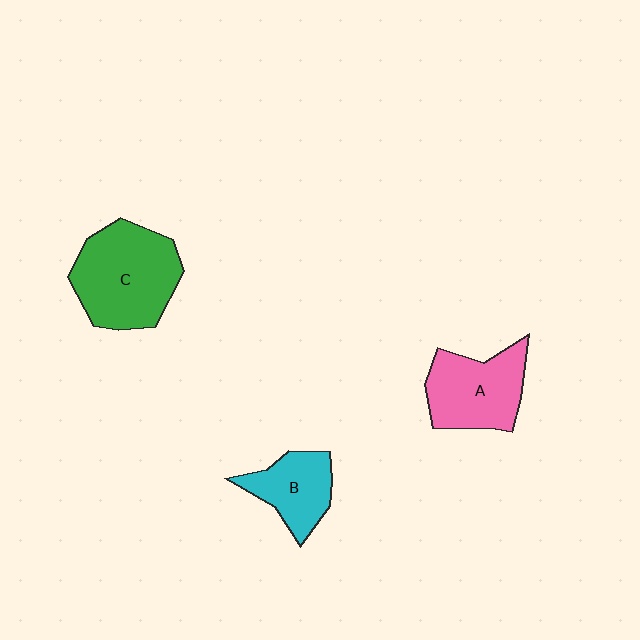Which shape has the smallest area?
Shape B (cyan).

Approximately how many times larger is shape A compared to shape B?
Approximately 1.4 times.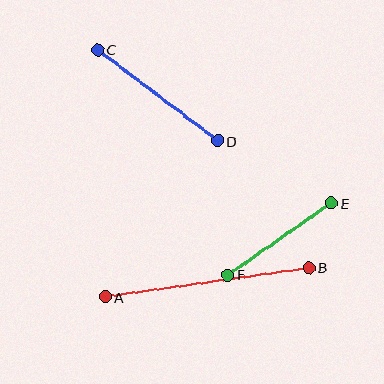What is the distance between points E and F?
The distance is approximately 126 pixels.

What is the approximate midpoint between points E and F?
The midpoint is at approximately (280, 239) pixels.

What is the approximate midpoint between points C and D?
The midpoint is at approximately (158, 95) pixels.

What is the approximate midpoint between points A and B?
The midpoint is at approximately (207, 282) pixels.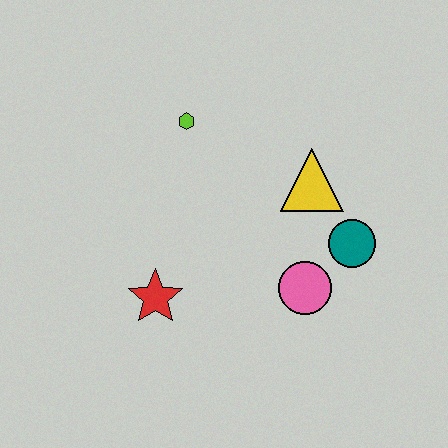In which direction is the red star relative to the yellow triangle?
The red star is to the left of the yellow triangle.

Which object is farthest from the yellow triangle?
The red star is farthest from the yellow triangle.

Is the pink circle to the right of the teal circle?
No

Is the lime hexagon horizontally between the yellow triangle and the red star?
Yes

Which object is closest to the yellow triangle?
The teal circle is closest to the yellow triangle.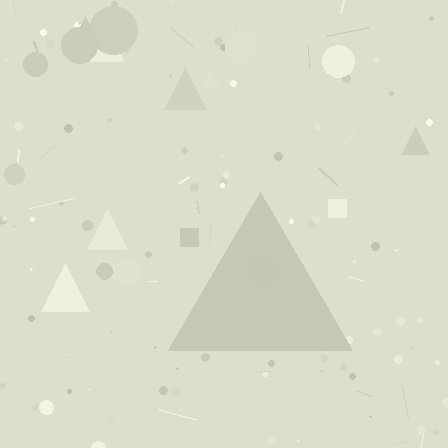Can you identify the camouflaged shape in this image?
The camouflaged shape is a triangle.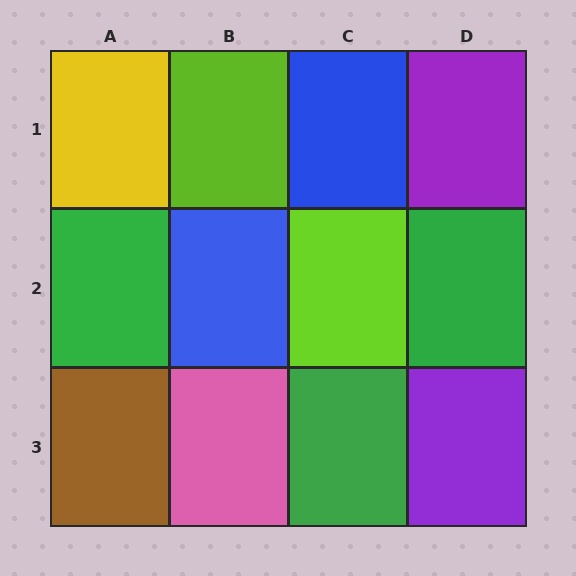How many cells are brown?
1 cell is brown.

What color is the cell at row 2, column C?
Lime.